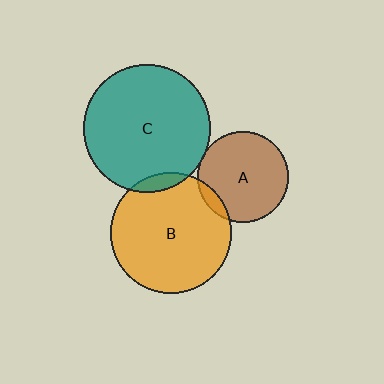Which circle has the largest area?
Circle C (teal).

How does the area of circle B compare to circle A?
Approximately 1.8 times.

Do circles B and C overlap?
Yes.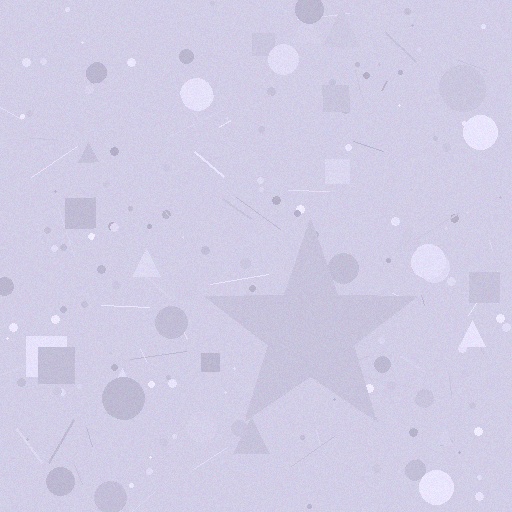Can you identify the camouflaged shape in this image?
The camouflaged shape is a star.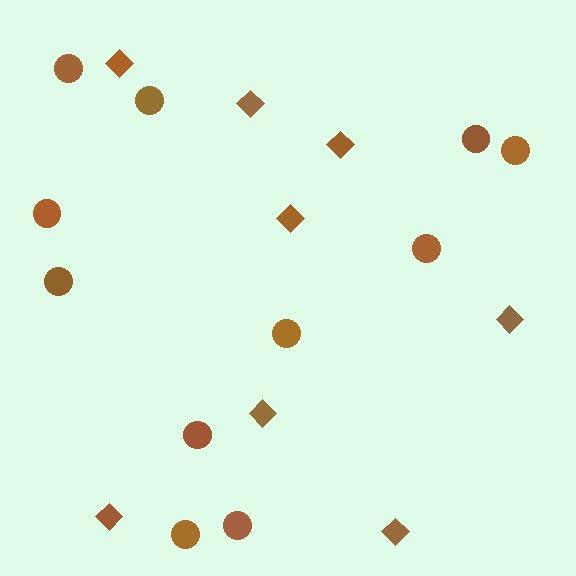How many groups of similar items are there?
There are 2 groups: one group of diamonds (8) and one group of circles (11).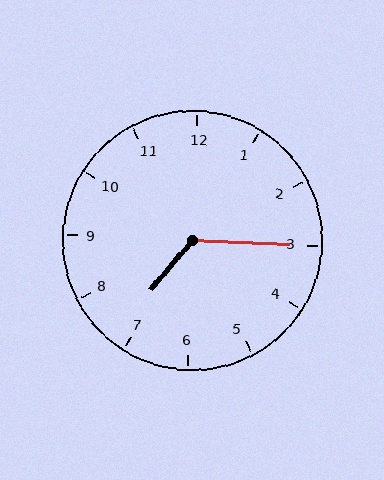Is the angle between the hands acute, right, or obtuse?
It is obtuse.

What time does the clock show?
7:15.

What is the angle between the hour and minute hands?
Approximately 128 degrees.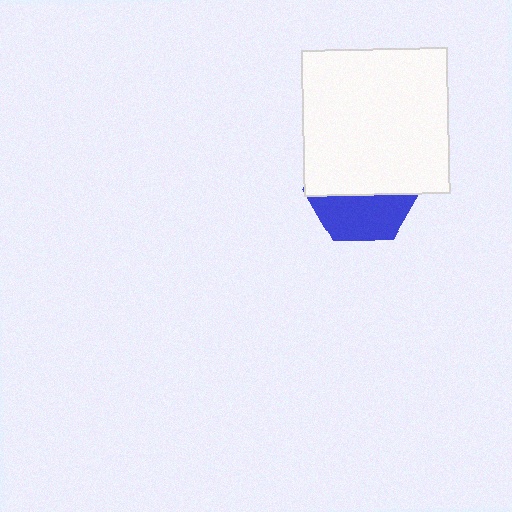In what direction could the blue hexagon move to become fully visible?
The blue hexagon could move down. That would shift it out from behind the white square entirely.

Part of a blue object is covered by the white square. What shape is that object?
It is a hexagon.